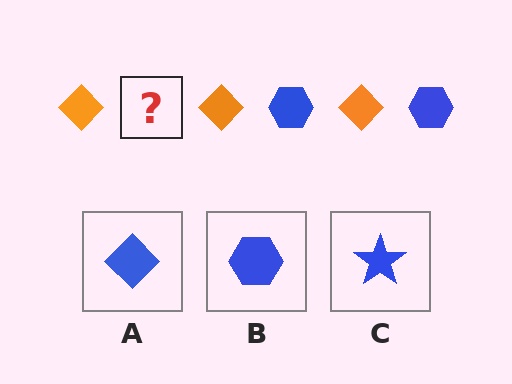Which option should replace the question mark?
Option B.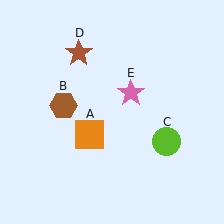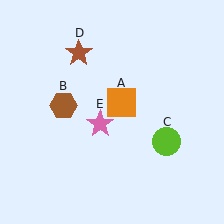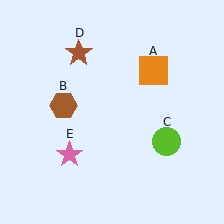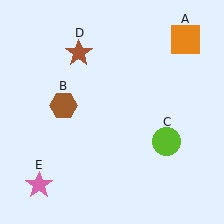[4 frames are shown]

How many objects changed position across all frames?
2 objects changed position: orange square (object A), pink star (object E).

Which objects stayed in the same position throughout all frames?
Brown hexagon (object B) and lime circle (object C) and brown star (object D) remained stationary.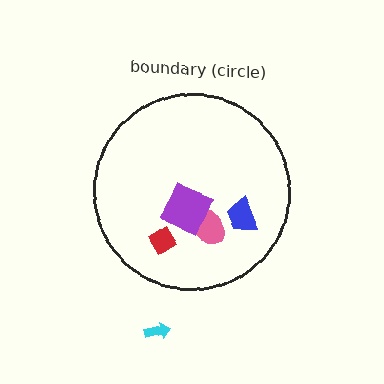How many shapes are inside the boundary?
4 inside, 1 outside.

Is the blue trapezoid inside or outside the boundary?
Inside.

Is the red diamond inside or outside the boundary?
Inside.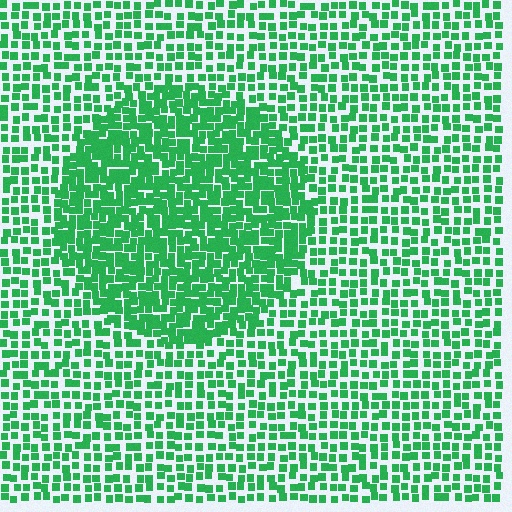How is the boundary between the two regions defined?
The boundary is defined by a change in element density (approximately 1.8x ratio). All elements are the same color, size, and shape.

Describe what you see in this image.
The image contains small green elements arranged at two different densities. A circle-shaped region is visible where the elements are more densely packed than the surrounding area.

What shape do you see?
I see a circle.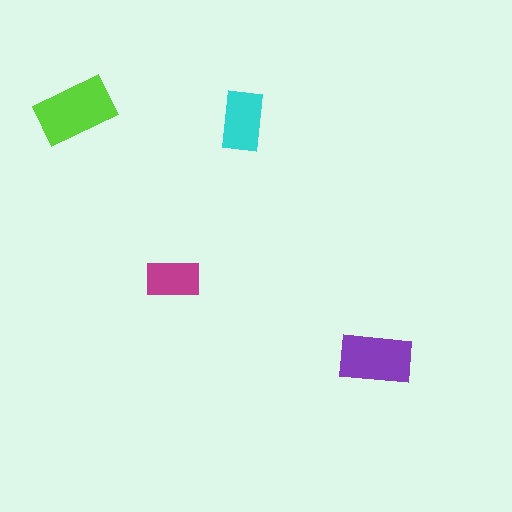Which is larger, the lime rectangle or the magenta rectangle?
The lime one.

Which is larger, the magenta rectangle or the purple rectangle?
The purple one.